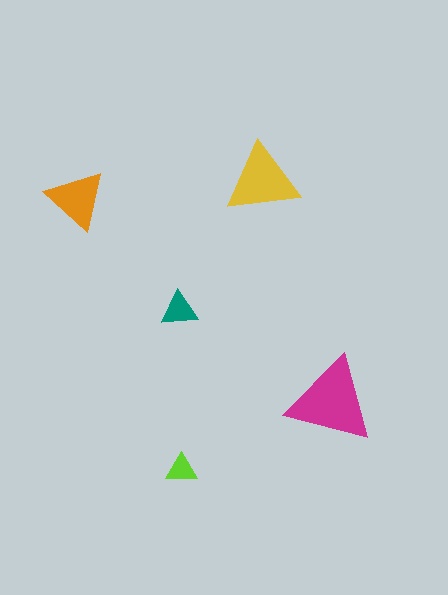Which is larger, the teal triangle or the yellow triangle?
The yellow one.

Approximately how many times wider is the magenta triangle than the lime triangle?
About 3 times wider.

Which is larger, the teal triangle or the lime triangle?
The teal one.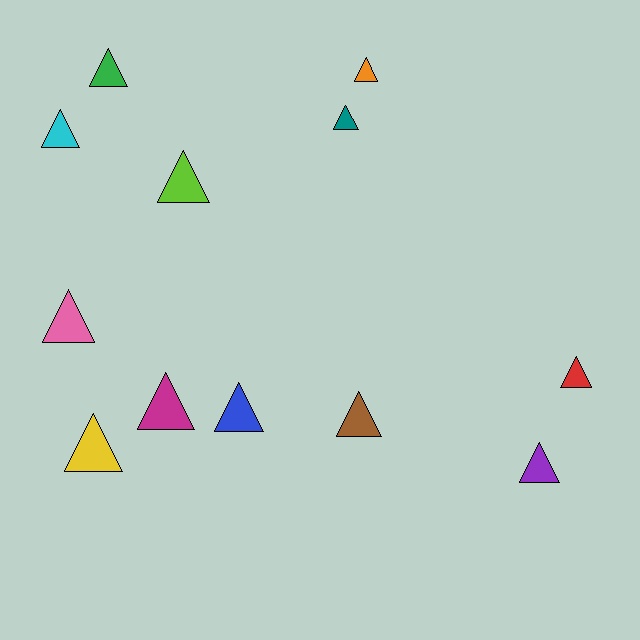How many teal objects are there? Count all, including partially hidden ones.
There is 1 teal object.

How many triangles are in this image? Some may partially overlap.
There are 12 triangles.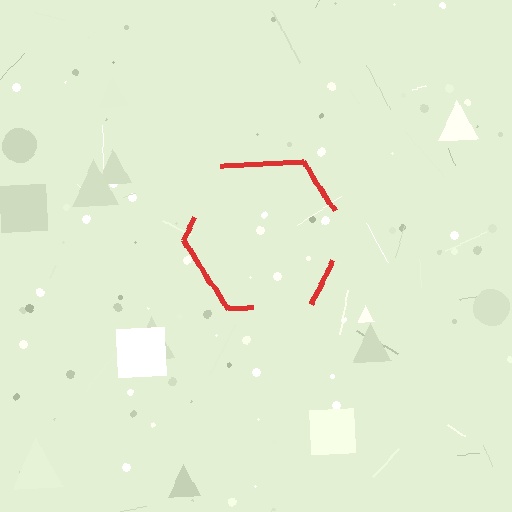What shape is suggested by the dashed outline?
The dashed outline suggests a hexagon.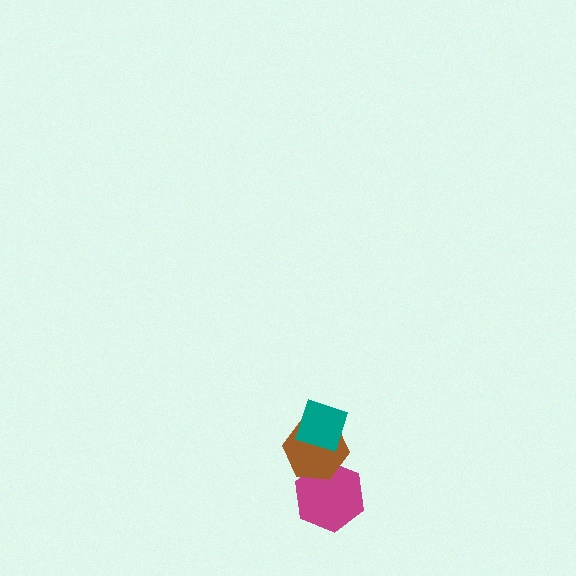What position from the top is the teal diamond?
The teal diamond is 1st from the top.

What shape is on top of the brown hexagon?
The teal diamond is on top of the brown hexagon.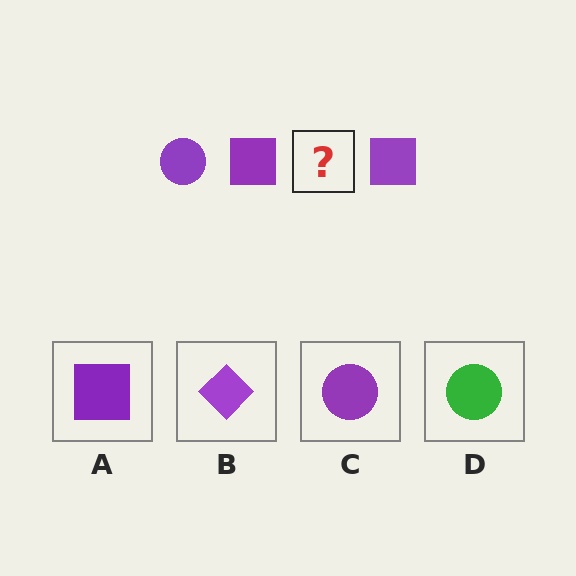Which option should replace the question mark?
Option C.